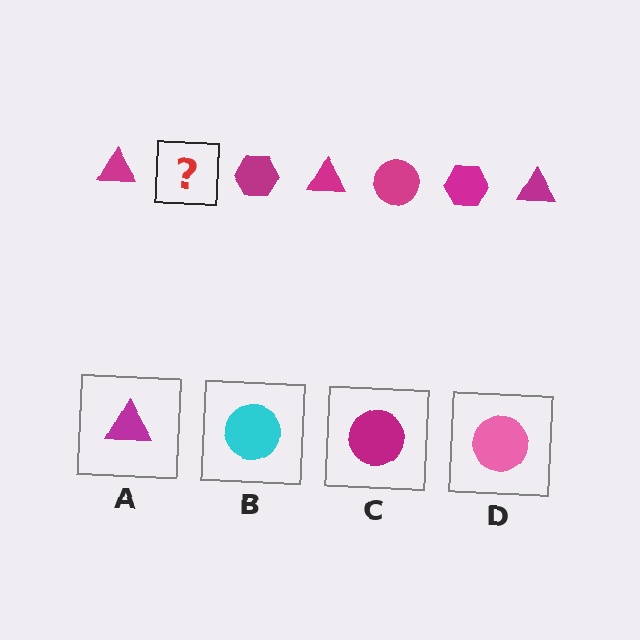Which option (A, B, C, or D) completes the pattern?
C.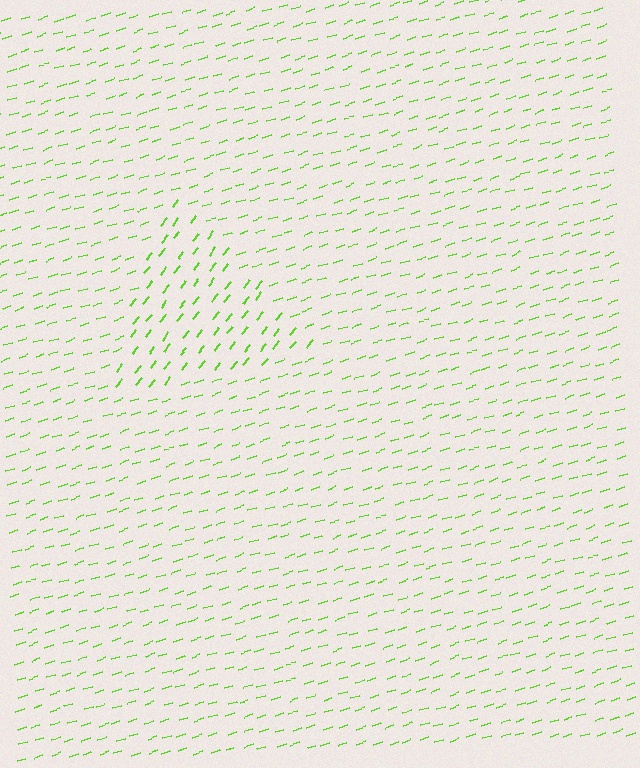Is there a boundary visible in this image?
Yes, there is a texture boundary formed by a change in line orientation.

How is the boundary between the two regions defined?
The boundary is defined purely by a change in line orientation (approximately 33 degrees difference). All lines are the same color and thickness.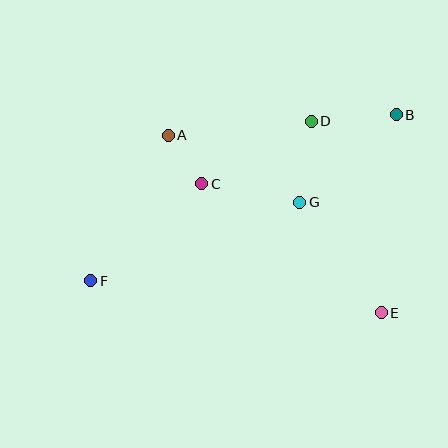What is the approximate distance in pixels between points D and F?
The distance between D and F is approximately 273 pixels.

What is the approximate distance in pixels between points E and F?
The distance between E and F is approximately 293 pixels.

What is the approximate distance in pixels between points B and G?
The distance between B and G is approximately 130 pixels.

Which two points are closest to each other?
Points A and C are closest to each other.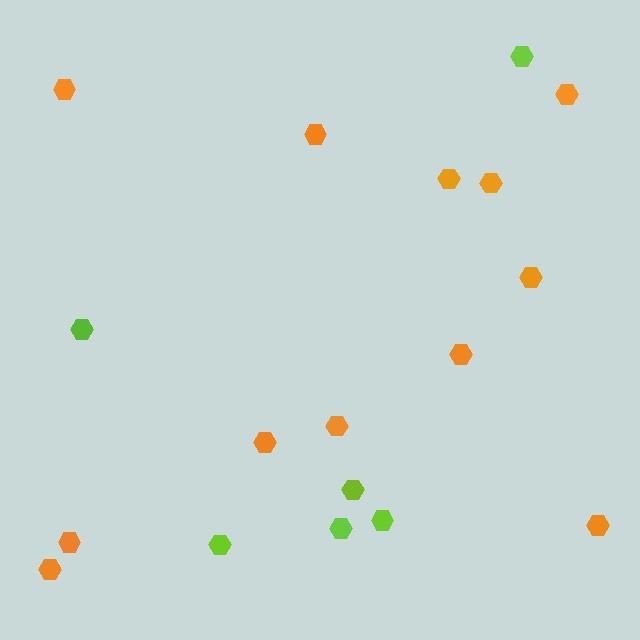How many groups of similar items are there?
There are 2 groups: one group of orange hexagons (12) and one group of lime hexagons (6).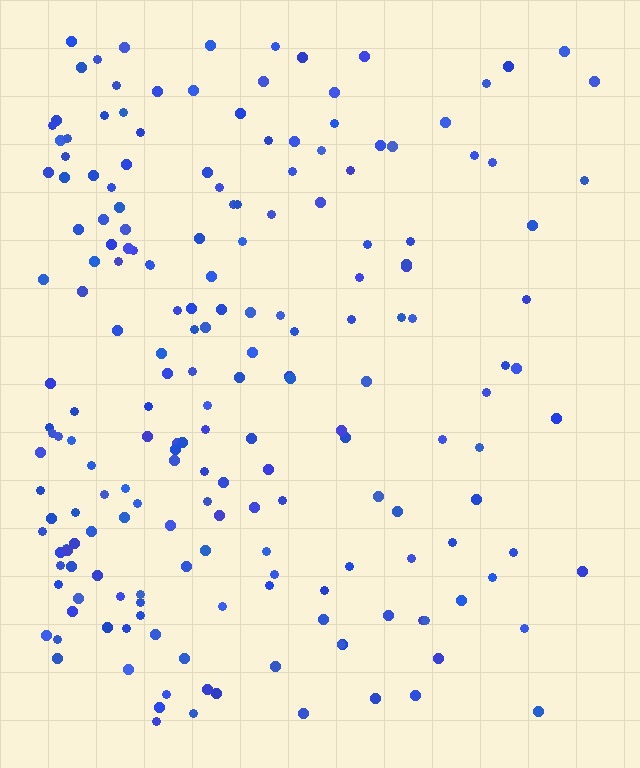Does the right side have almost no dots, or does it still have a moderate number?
Still a moderate number, just noticeably fewer than the left.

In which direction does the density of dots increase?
From right to left, with the left side densest.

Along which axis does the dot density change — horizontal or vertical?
Horizontal.